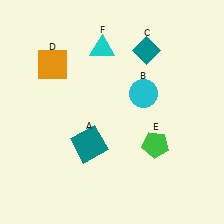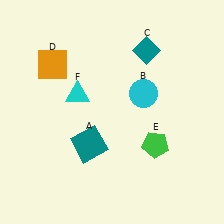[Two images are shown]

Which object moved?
The cyan triangle (F) moved down.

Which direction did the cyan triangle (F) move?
The cyan triangle (F) moved down.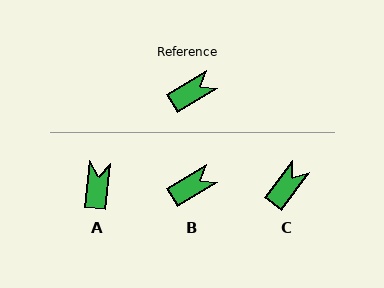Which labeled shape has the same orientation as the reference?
B.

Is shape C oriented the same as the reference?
No, it is off by about 22 degrees.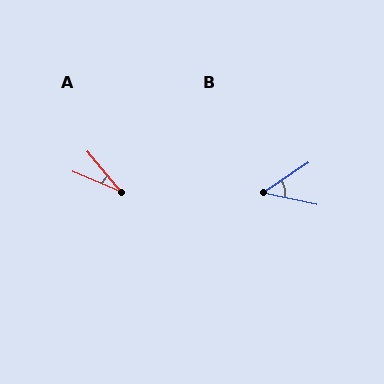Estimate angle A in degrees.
Approximately 27 degrees.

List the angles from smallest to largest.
A (27°), B (46°).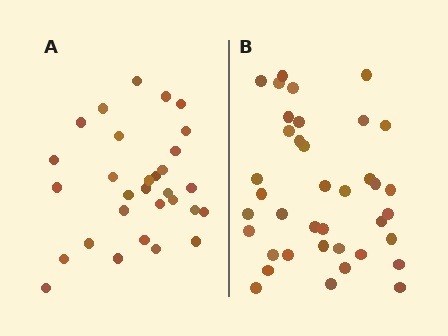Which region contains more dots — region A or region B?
Region B (the right region) has more dots.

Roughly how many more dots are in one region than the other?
Region B has roughly 8 or so more dots than region A.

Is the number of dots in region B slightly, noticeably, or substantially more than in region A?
Region B has noticeably more, but not dramatically so. The ratio is roughly 1.3 to 1.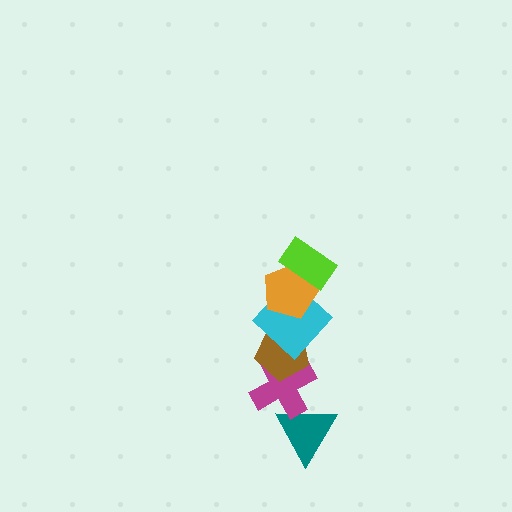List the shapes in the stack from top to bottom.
From top to bottom: the lime rectangle, the orange pentagon, the cyan diamond, the brown pentagon, the magenta cross, the teal triangle.